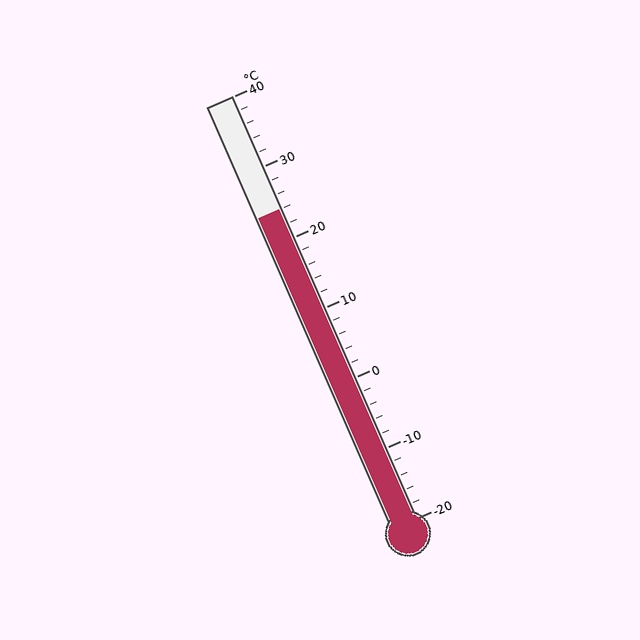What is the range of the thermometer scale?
The thermometer scale ranges from -20°C to 40°C.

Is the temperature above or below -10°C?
The temperature is above -10°C.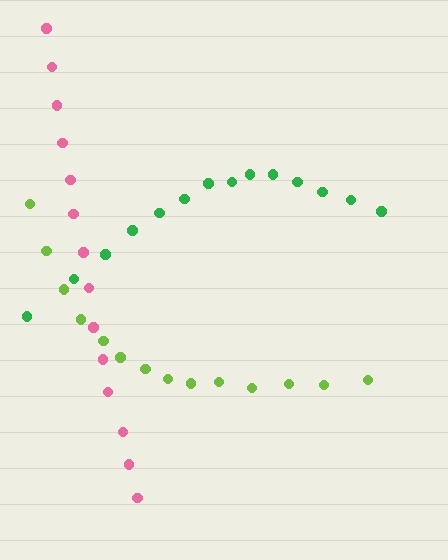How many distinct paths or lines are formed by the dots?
There are 3 distinct paths.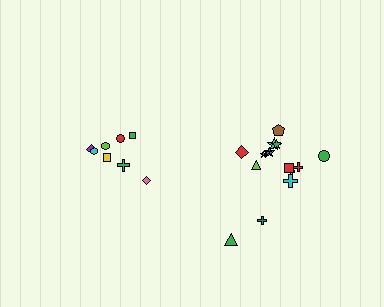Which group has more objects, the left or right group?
The right group.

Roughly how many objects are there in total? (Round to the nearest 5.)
Roughly 25 objects in total.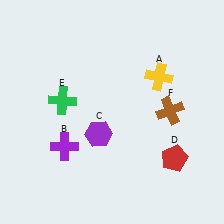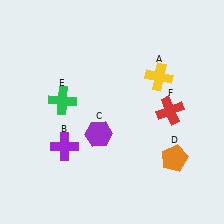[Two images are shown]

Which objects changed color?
D changed from red to orange. F changed from brown to red.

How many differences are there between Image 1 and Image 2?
There are 2 differences between the two images.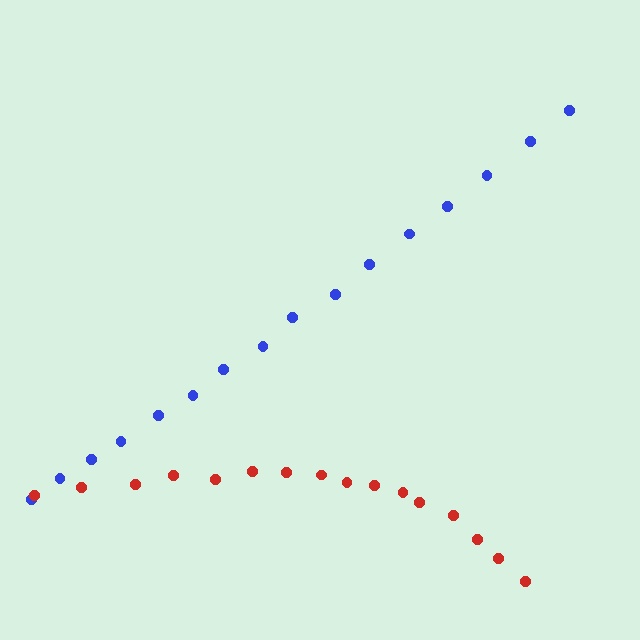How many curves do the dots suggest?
There are 2 distinct paths.